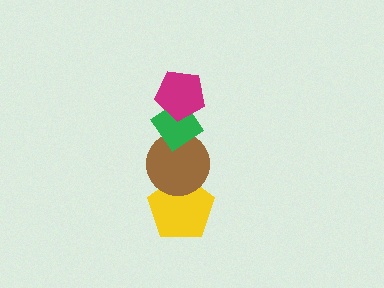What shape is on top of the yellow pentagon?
The brown circle is on top of the yellow pentagon.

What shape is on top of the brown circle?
The green diamond is on top of the brown circle.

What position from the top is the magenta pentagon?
The magenta pentagon is 1st from the top.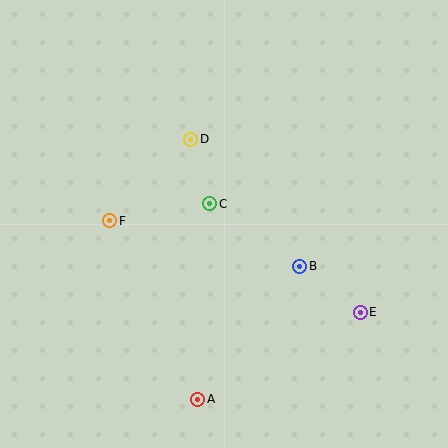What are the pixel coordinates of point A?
Point A is at (198, 399).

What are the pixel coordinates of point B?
Point B is at (300, 266).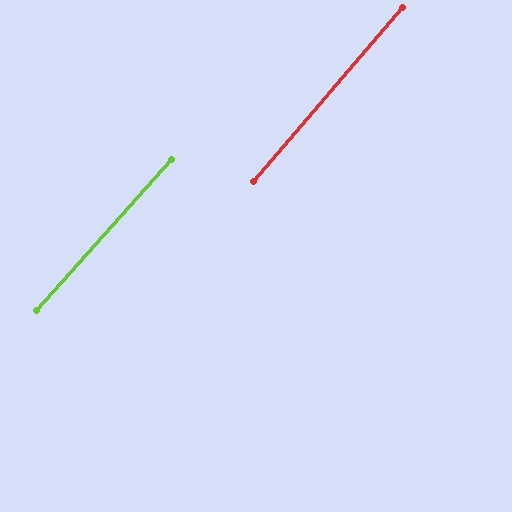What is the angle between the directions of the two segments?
Approximately 1 degree.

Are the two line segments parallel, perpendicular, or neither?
Parallel — their directions differ by only 1.5°.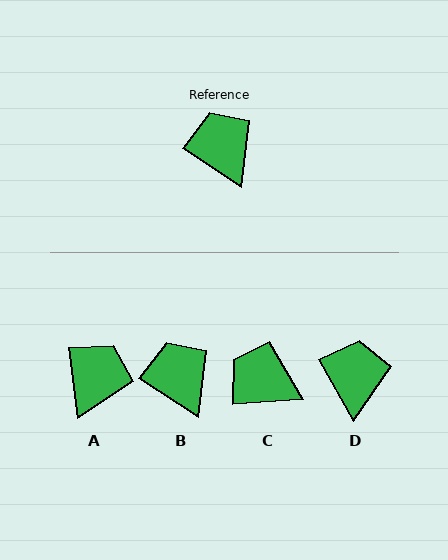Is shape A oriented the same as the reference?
No, it is off by about 50 degrees.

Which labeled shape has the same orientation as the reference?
B.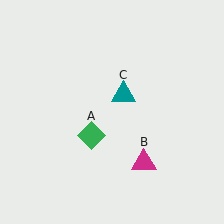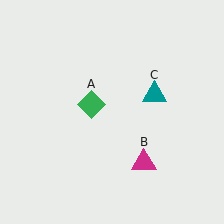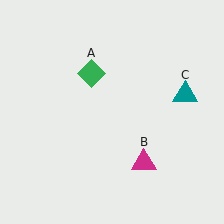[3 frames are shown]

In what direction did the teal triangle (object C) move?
The teal triangle (object C) moved right.